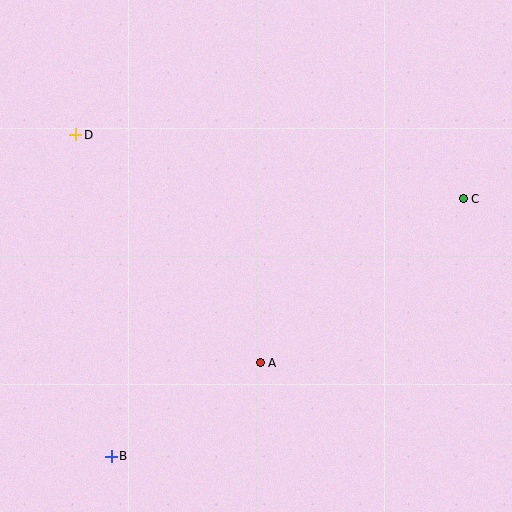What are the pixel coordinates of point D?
Point D is at (76, 135).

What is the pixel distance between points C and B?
The distance between C and B is 436 pixels.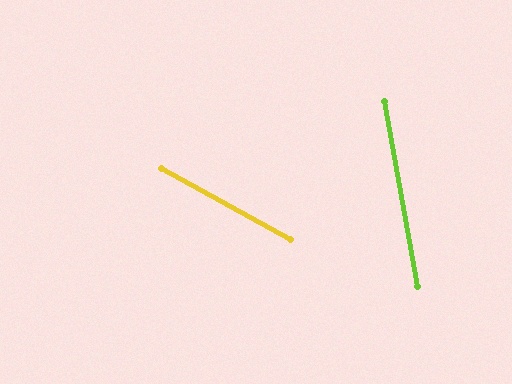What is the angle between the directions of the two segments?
Approximately 51 degrees.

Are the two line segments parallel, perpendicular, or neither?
Neither parallel nor perpendicular — they differ by about 51°.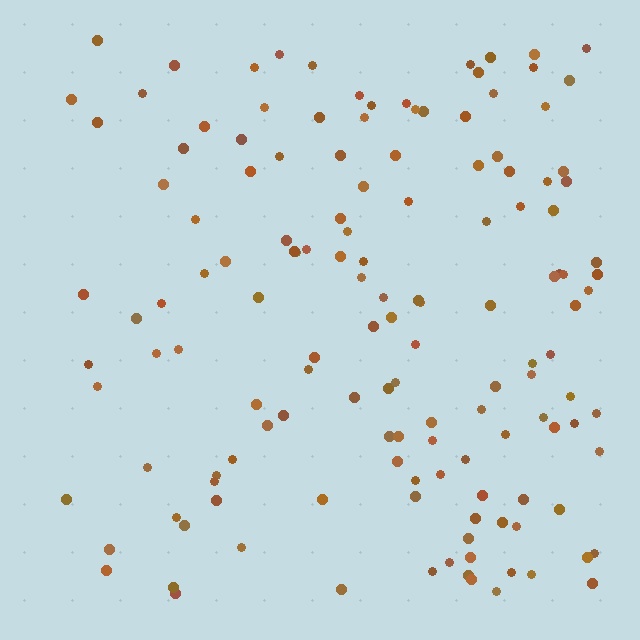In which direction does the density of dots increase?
From left to right, with the right side densest.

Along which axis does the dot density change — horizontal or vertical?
Horizontal.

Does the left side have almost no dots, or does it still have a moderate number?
Still a moderate number, just noticeably fewer than the right.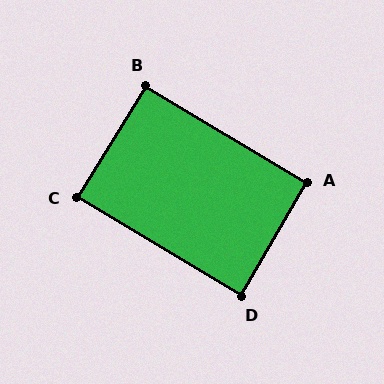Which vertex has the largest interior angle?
A, at approximately 91 degrees.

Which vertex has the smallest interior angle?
C, at approximately 89 degrees.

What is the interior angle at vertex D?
Approximately 89 degrees (approximately right).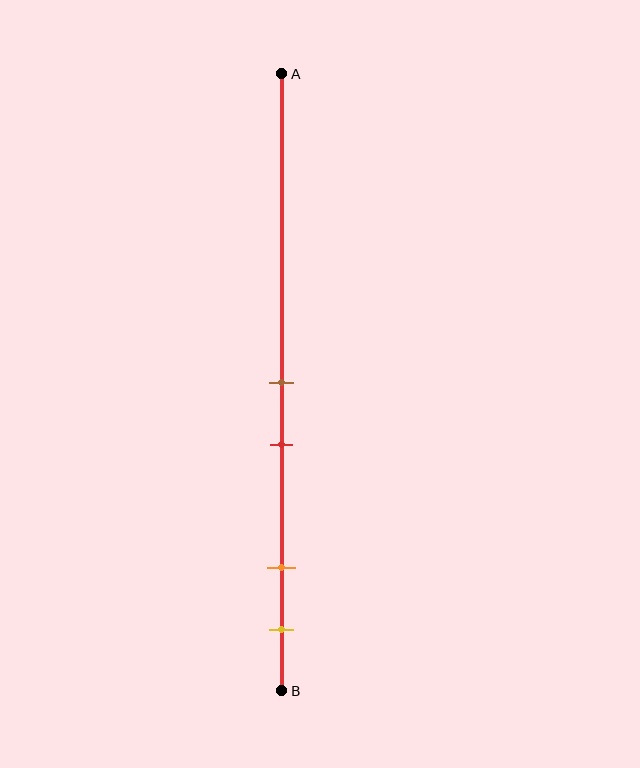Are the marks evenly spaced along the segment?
No, the marks are not evenly spaced.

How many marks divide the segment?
There are 4 marks dividing the segment.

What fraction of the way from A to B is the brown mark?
The brown mark is approximately 50% (0.5) of the way from A to B.